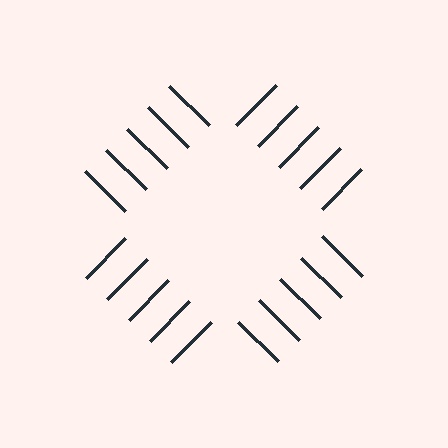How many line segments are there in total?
20 — 5 along each of the 4 edges.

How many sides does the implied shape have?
4 sides — the line-ends trace a square.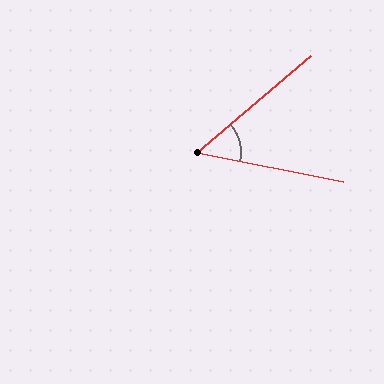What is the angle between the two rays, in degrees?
Approximately 52 degrees.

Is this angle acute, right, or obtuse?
It is acute.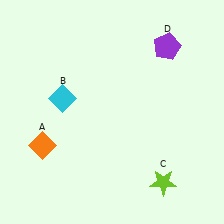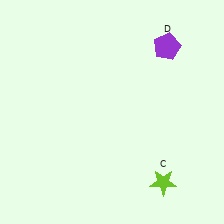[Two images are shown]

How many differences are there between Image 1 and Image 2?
There are 2 differences between the two images.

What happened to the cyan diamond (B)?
The cyan diamond (B) was removed in Image 2. It was in the top-left area of Image 1.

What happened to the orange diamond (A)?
The orange diamond (A) was removed in Image 2. It was in the bottom-left area of Image 1.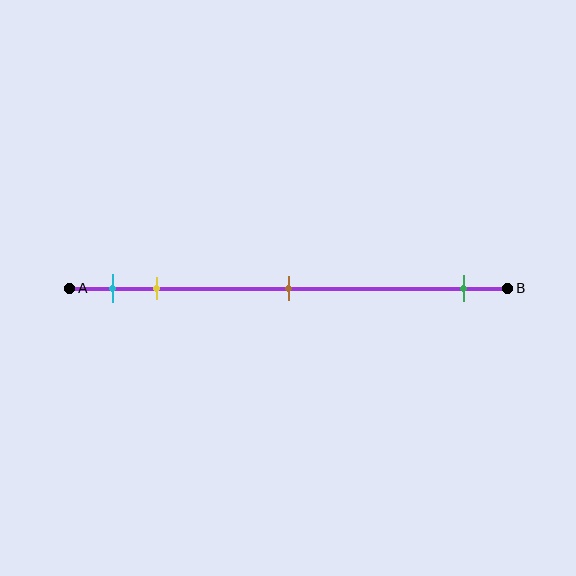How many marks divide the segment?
There are 4 marks dividing the segment.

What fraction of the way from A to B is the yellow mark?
The yellow mark is approximately 20% (0.2) of the way from A to B.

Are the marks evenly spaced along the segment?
No, the marks are not evenly spaced.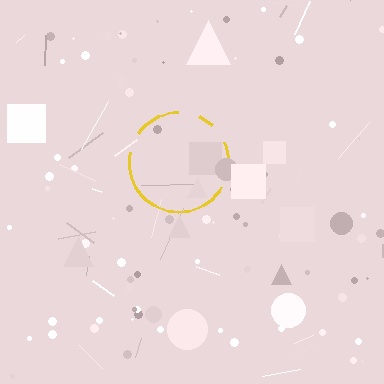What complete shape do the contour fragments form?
The contour fragments form a circle.